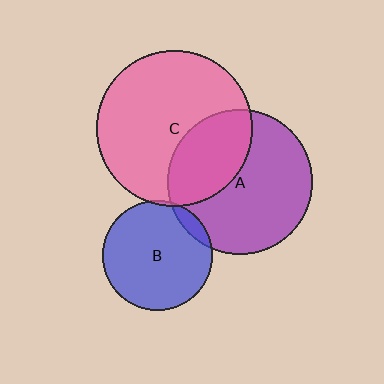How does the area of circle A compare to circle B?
Approximately 1.7 times.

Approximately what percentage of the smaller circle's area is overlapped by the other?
Approximately 5%.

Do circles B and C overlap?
Yes.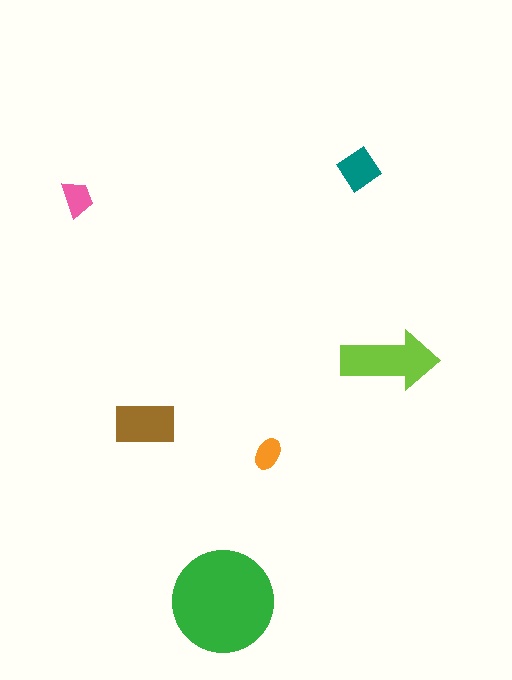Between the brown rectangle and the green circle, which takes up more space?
The green circle.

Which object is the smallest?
The orange ellipse.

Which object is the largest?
The green circle.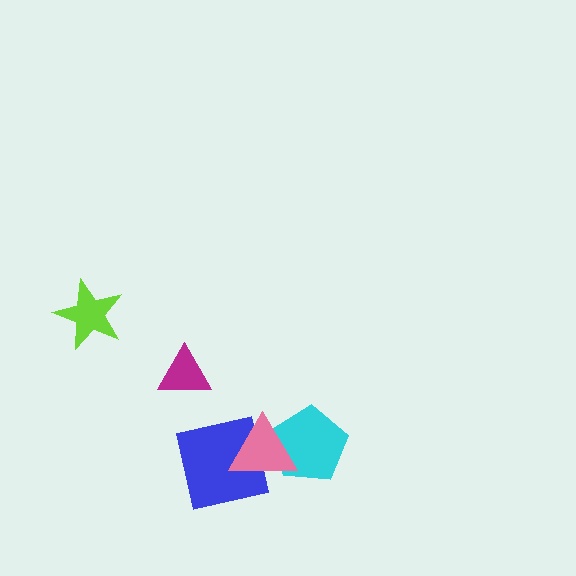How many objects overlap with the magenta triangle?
0 objects overlap with the magenta triangle.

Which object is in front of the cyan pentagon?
The pink triangle is in front of the cyan pentagon.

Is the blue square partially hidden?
Yes, it is partially covered by another shape.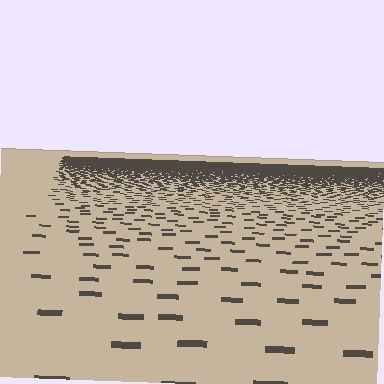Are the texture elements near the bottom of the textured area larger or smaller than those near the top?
Larger. Near the bottom, elements are closer to the viewer and appear at a bigger on-screen size.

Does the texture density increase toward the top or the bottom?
Density increases toward the top.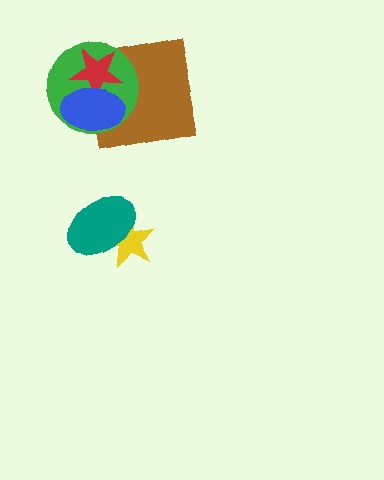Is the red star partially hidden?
Yes, it is partially covered by another shape.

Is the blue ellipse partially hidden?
No, no other shape covers it.